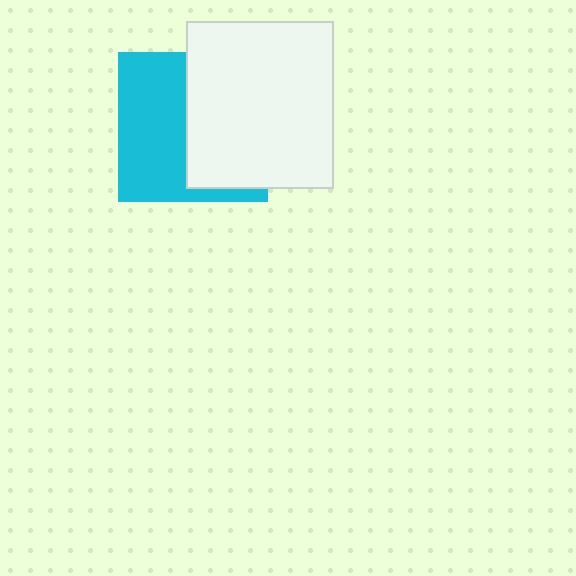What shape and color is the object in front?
The object in front is a white rectangle.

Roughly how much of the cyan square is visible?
About half of it is visible (roughly 50%).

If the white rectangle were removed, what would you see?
You would see the complete cyan square.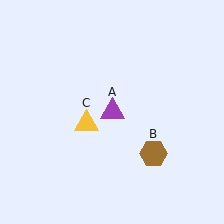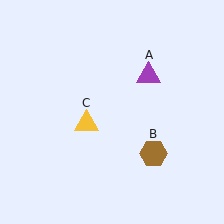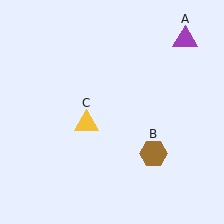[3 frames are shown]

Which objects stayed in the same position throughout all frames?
Brown hexagon (object B) and yellow triangle (object C) remained stationary.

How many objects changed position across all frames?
1 object changed position: purple triangle (object A).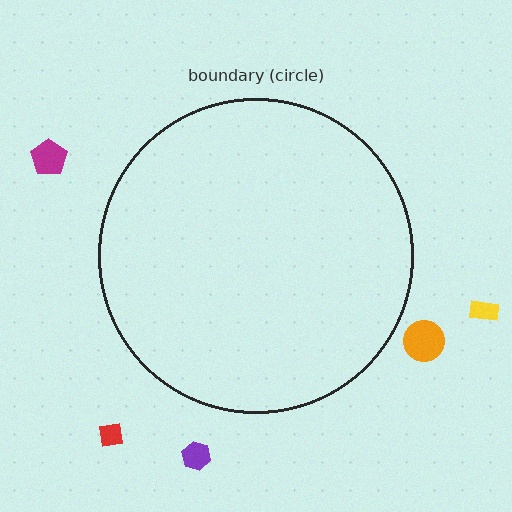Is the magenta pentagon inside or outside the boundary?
Outside.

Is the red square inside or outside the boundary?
Outside.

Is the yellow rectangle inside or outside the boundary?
Outside.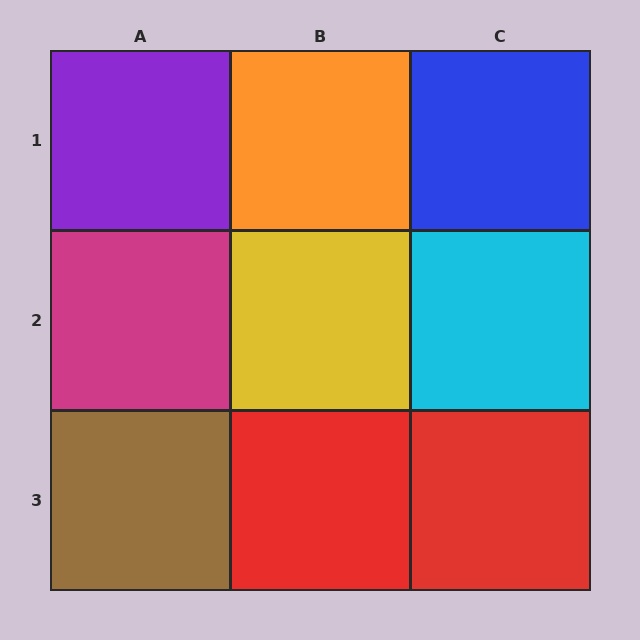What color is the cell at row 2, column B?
Yellow.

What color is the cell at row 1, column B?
Orange.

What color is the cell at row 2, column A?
Magenta.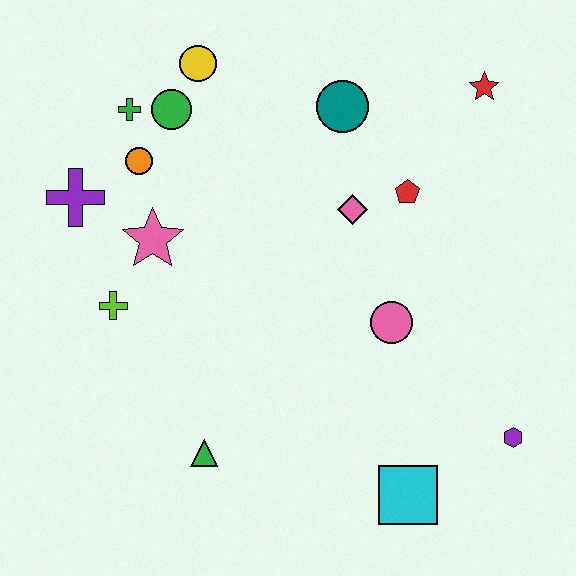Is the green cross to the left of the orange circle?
Yes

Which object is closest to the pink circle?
The pink diamond is closest to the pink circle.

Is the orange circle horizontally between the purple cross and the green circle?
Yes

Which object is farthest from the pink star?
The purple hexagon is farthest from the pink star.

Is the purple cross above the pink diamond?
Yes